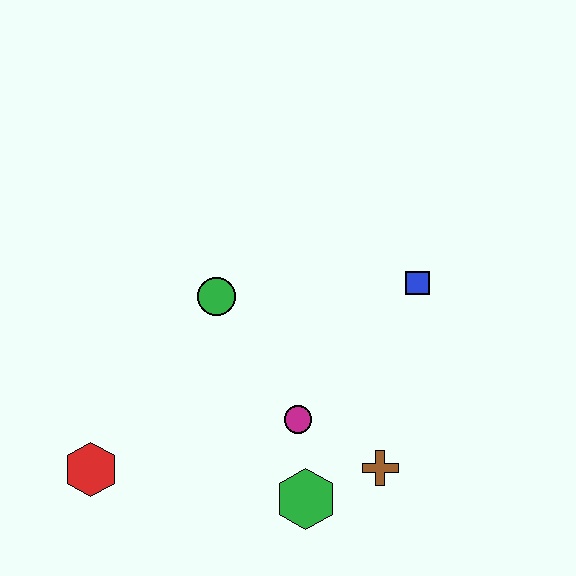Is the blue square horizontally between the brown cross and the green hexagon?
No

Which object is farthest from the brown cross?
The red hexagon is farthest from the brown cross.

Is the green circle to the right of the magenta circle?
No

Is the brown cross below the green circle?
Yes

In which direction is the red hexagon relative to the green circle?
The red hexagon is below the green circle.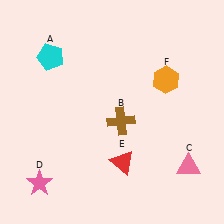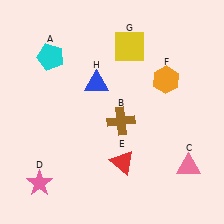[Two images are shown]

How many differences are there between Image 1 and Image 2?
There are 2 differences between the two images.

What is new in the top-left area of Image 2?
A blue triangle (H) was added in the top-left area of Image 2.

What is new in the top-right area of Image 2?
A yellow square (G) was added in the top-right area of Image 2.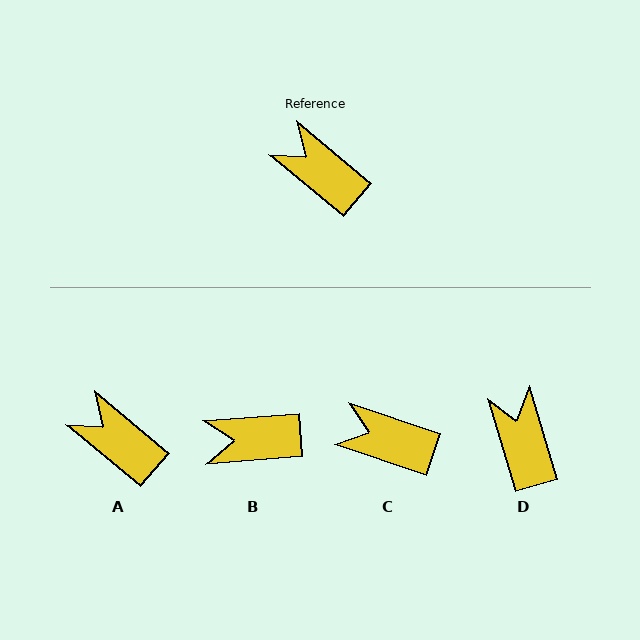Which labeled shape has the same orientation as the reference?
A.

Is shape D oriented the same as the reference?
No, it is off by about 34 degrees.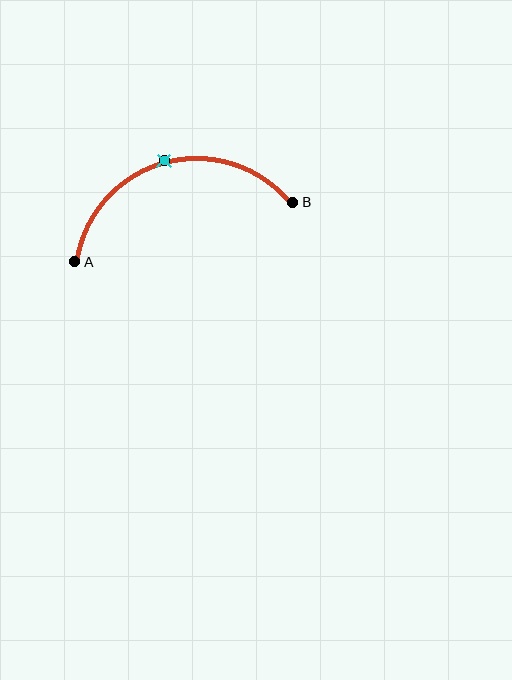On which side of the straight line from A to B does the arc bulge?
The arc bulges above the straight line connecting A and B.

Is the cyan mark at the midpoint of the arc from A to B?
Yes. The cyan mark lies on the arc at equal arc-length from both A and B — it is the arc midpoint.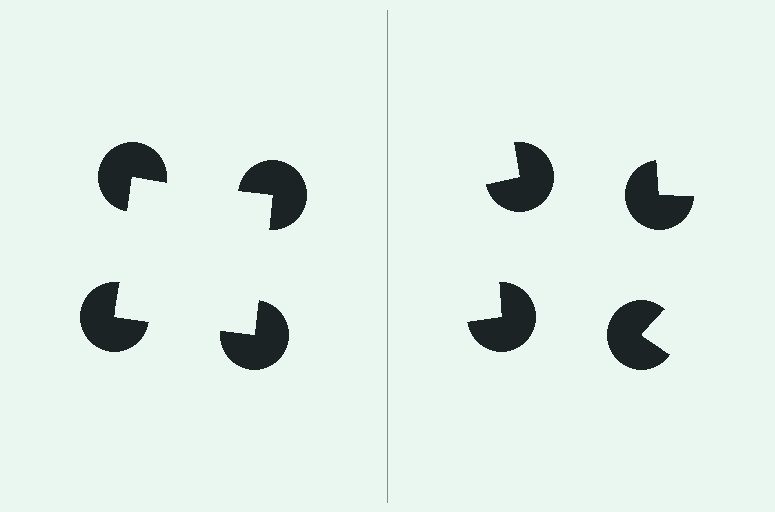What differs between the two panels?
The pac-man discs are positioned identically on both sides; only the wedge orientations differ. On the left they align to a square; on the right they are misaligned.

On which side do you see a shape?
An illusory square appears on the left side. On the right side the wedge cuts are rotated, so no coherent shape forms.